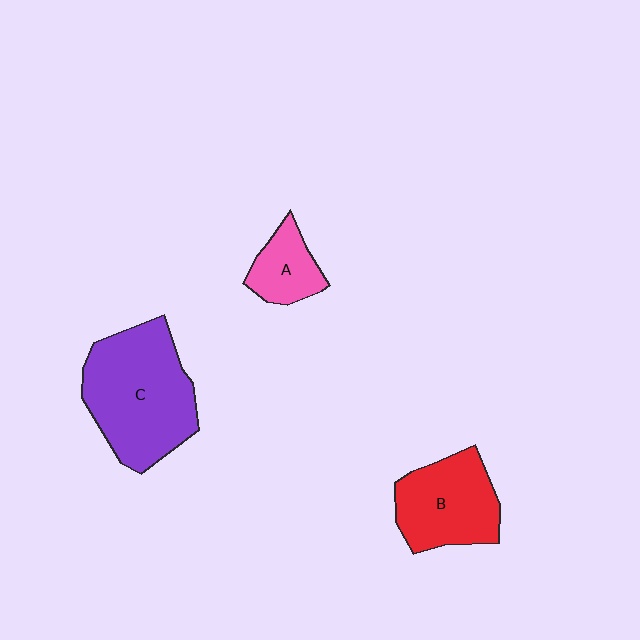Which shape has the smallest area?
Shape A (pink).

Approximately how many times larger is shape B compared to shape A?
Approximately 1.9 times.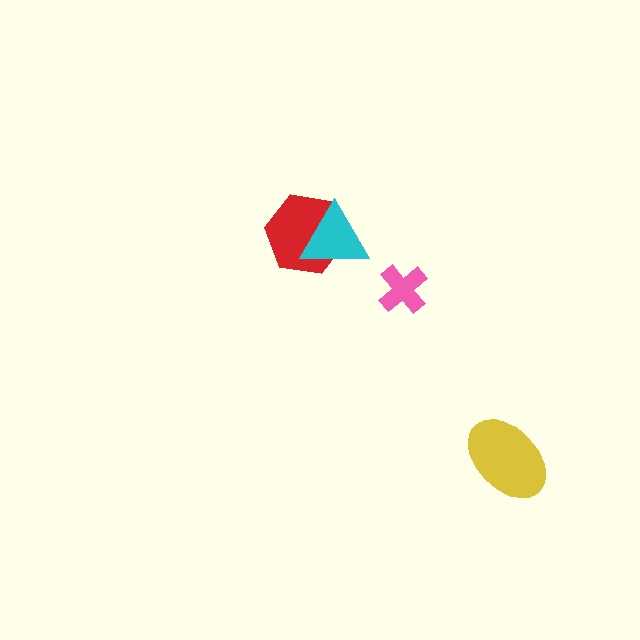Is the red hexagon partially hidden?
Yes, it is partially covered by another shape.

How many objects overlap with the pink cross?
0 objects overlap with the pink cross.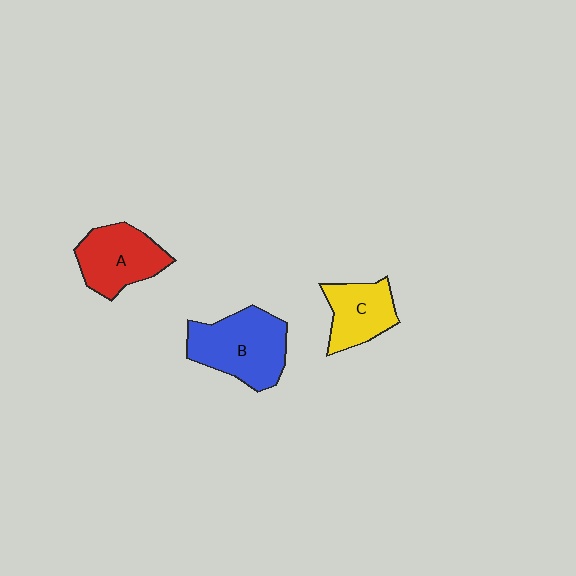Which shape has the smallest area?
Shape C (yellow).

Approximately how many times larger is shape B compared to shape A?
Approximately 1.2 times.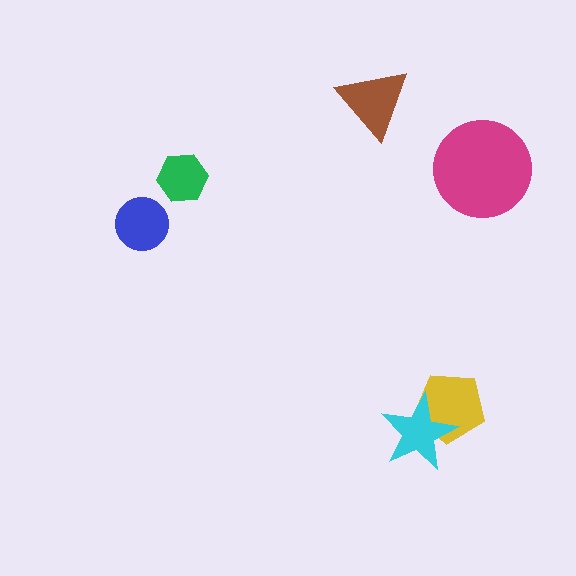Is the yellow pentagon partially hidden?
Yes, it is partially covered by another shape.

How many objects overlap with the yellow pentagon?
1 object overlaps with the yellow pentagon.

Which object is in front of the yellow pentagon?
The cyan star is in front of the yellow pentagon.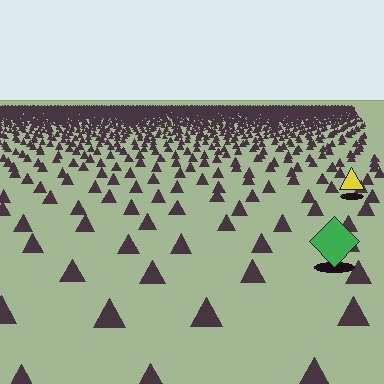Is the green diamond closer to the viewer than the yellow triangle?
Yes. The green diamond is closer — you can tell from the texture gradient: the ground texture is coarser near it.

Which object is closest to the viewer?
The green diamond is closest. The texture marks near it are larger and more spread out.